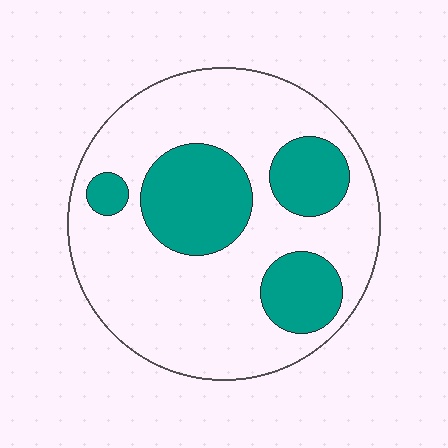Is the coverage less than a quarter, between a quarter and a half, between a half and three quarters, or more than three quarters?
Between a quarter and a half.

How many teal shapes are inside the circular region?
4.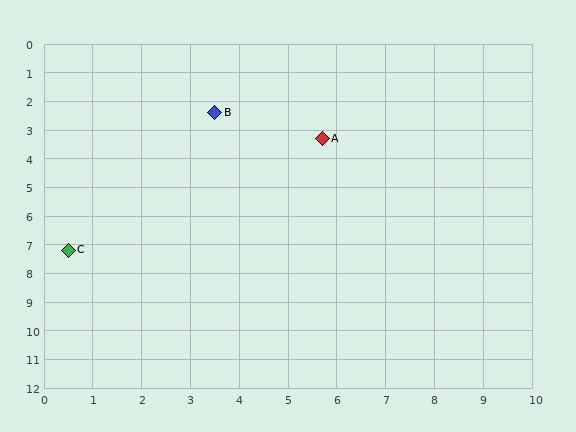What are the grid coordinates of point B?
Point B is at approximately (3.5, 2.4).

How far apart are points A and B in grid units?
Points A and B are about 2.4 grid units apart.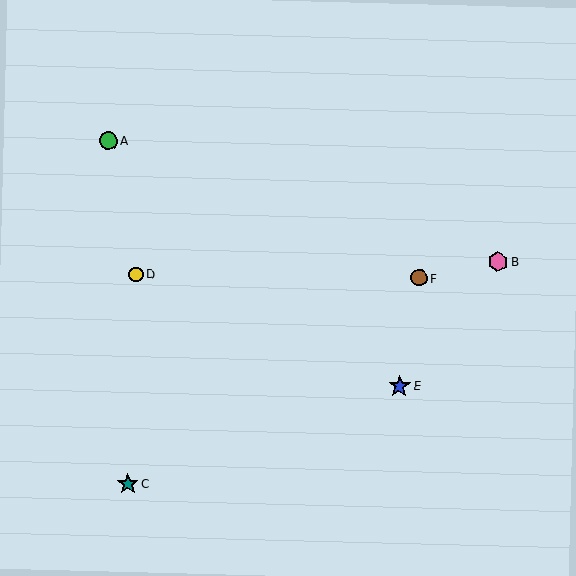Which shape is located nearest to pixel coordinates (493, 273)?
The pink hexagon (labeled B) at (498, 261) is nearest to that location.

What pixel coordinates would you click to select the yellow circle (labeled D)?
Click at (136, 274) to select the yellow circle D.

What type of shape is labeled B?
Shape B is a pink hexagon.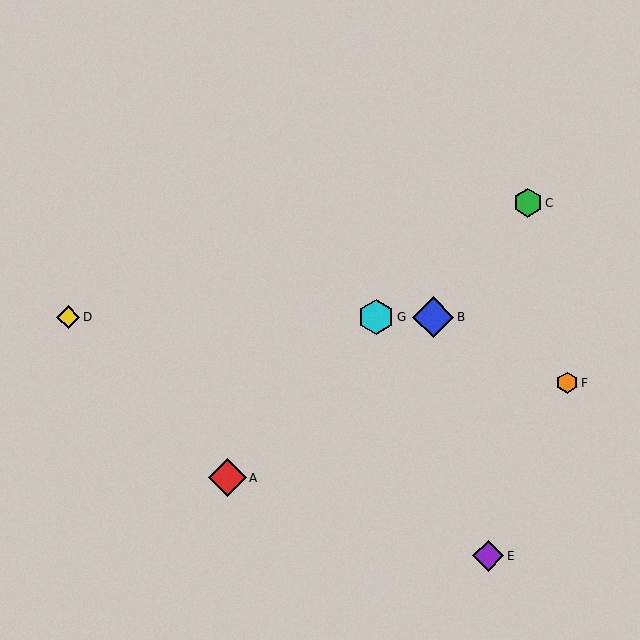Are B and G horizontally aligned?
Yes, both are at y≈317.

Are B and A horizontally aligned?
No, B is at y≈317 and A is at y≈478.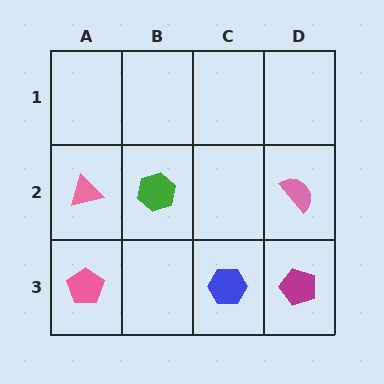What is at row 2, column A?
A pink triangle.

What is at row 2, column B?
A green hexagon.